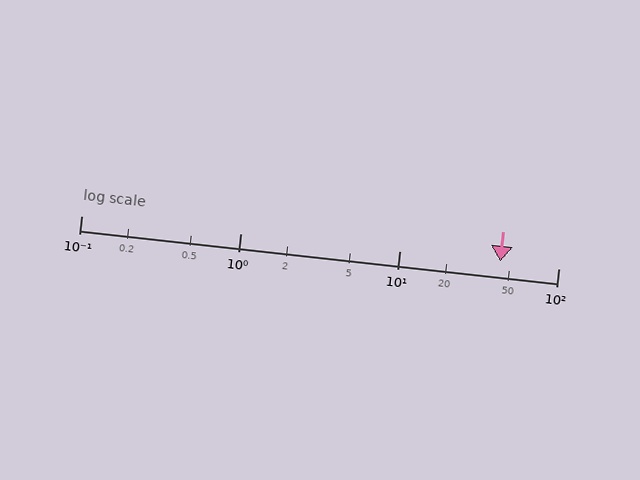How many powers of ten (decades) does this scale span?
The scale spans 3 decades, from 0.1 to 100.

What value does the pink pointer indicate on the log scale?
The pointer indicates approximately 43.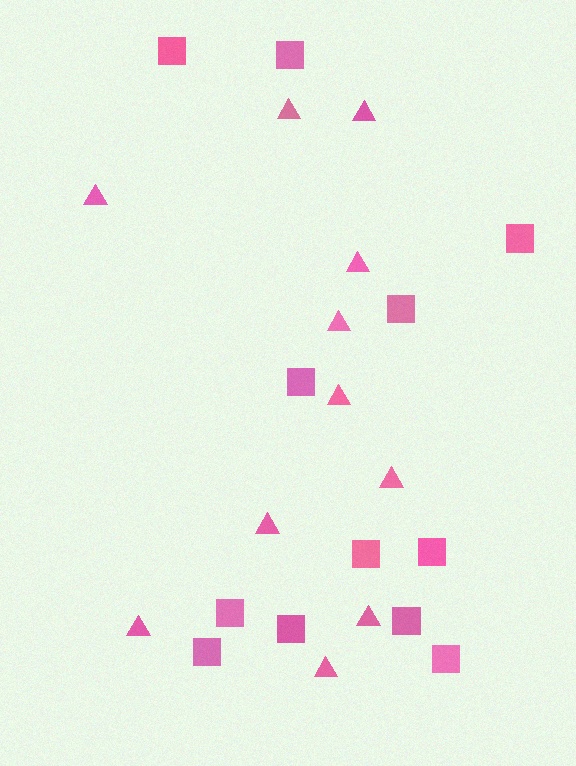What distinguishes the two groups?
There are 2 groups: one group of triangles (11) and one group of squares (12).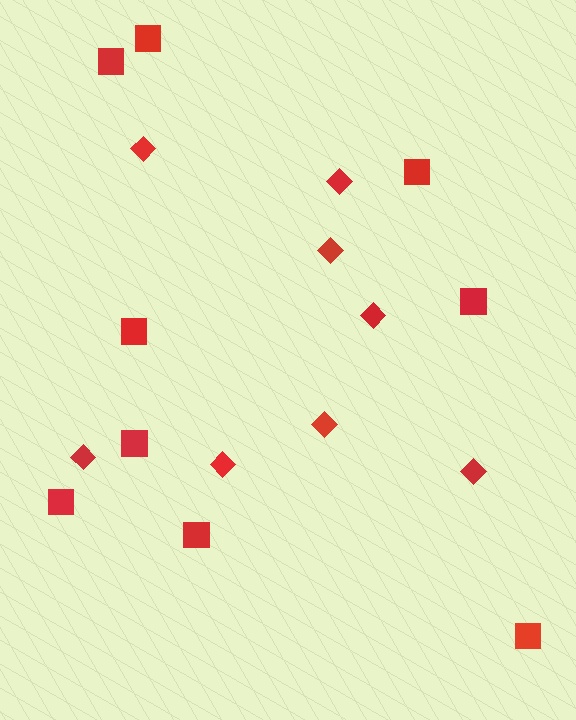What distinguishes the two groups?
There are 2 groups: one group of diamonds (8) and one group of squares (9).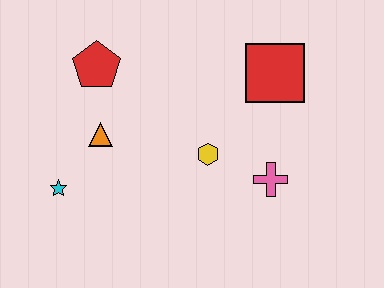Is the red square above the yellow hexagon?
Yes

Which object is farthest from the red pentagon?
The pink cross is farthest from the red pentagon.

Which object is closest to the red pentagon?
The orange triangle is closest to the red pentagon.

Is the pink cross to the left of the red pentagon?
No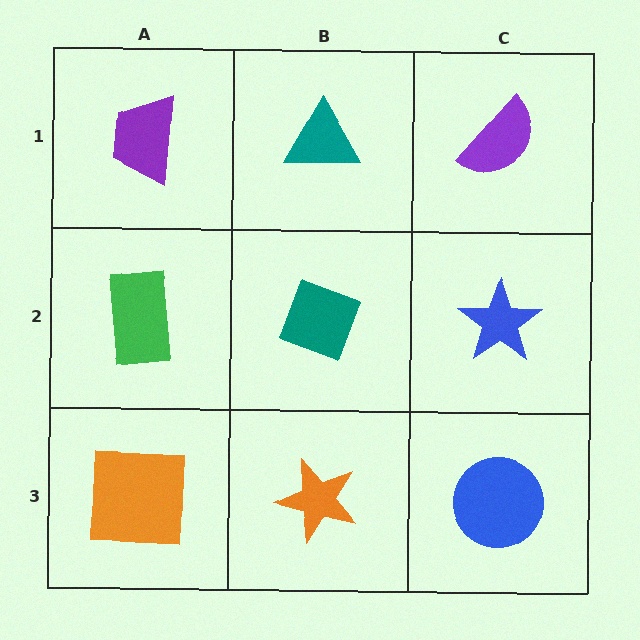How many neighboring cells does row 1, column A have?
2.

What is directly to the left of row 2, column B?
A green rectangle.